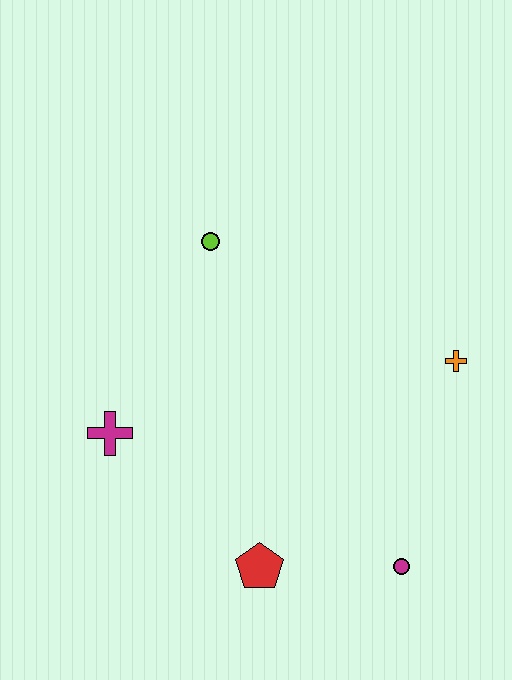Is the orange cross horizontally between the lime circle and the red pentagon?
No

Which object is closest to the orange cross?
The magenta circle is closest to the orange cross.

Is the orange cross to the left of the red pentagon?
No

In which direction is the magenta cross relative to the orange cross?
The magenta cross is to the left of the orange cross.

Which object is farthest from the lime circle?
The magenta circle is farthest from the lime circle.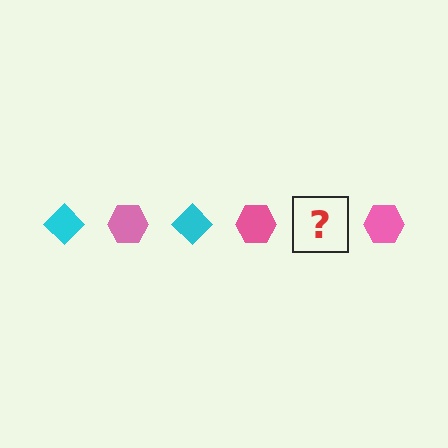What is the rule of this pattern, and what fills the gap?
The rule is that the pattern alternates between cyan diamond and pink hexagon. The gap should be filled with a cyan diamond.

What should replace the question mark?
The question mark should be replaced with a cyan diamond.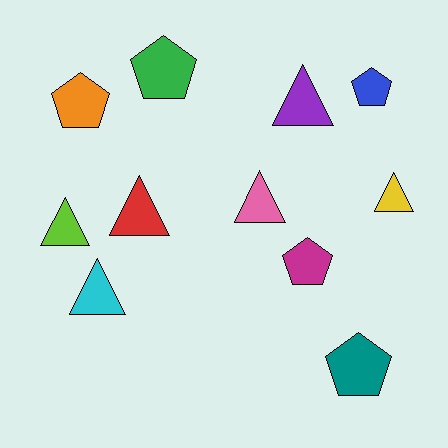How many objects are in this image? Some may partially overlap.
There are 11 objects.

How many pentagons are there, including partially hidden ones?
There are 5 pentagons.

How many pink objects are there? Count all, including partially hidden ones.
There is 1 pink object.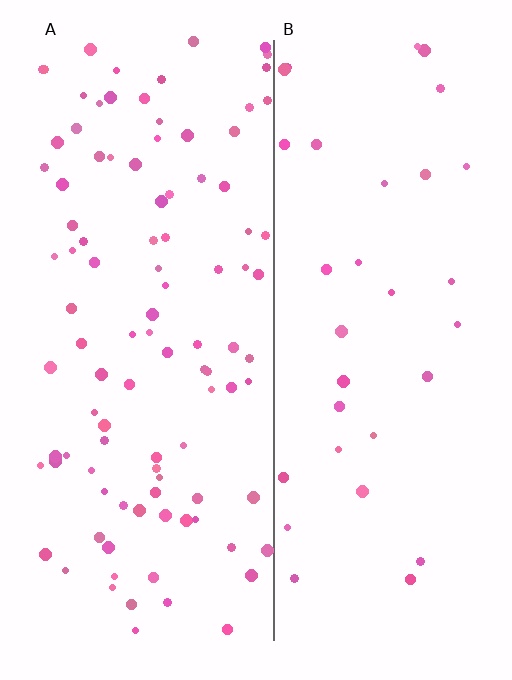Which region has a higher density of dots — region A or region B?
A (the left).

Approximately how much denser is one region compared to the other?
Approximately 3.1× — region A over region B.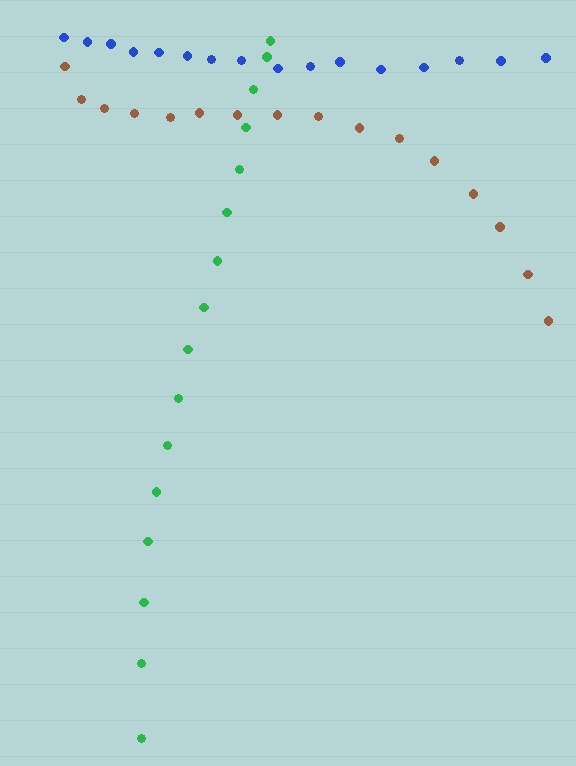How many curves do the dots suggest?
There are 3 distinct paths.